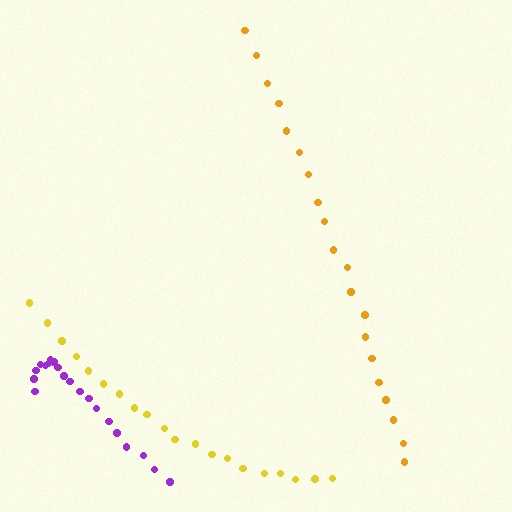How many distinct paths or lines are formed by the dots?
There are 3 distinct paths.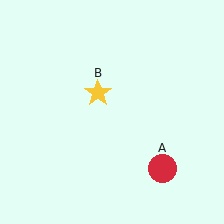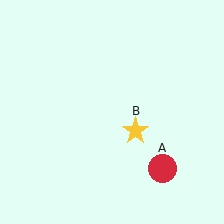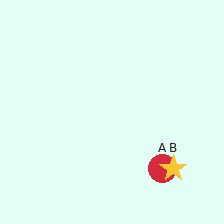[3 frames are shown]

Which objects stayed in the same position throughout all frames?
Red circle (object A) remained stationary.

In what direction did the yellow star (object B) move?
The yellow star (object B) moved down and to the right.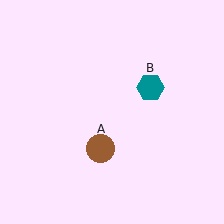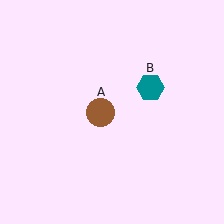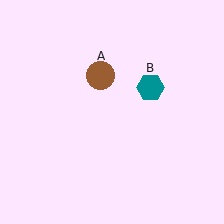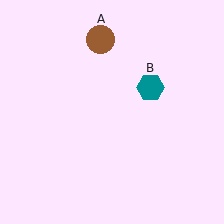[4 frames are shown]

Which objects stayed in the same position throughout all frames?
Teal hexagon (object B) remained stationary.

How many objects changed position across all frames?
1 object changed position: brown circle (object A).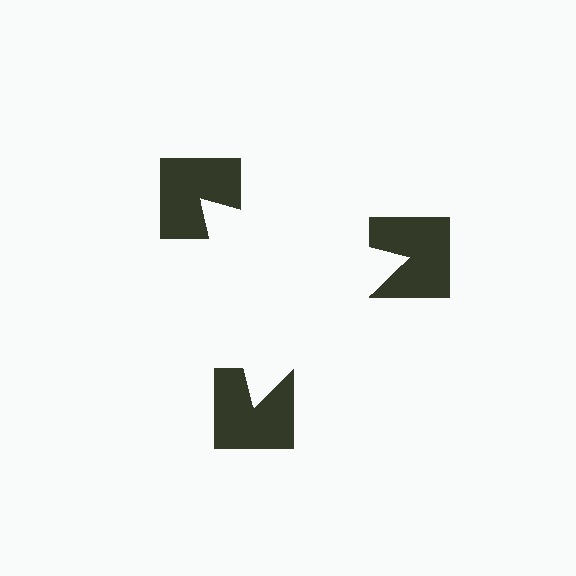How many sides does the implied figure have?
3 sides.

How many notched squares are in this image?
There are 3 — one at each vertex of the illusory triangle.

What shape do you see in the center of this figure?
An illusory triangle — its edges are inferred from the aligned wedge cuts in the notched squares, not physically drawn.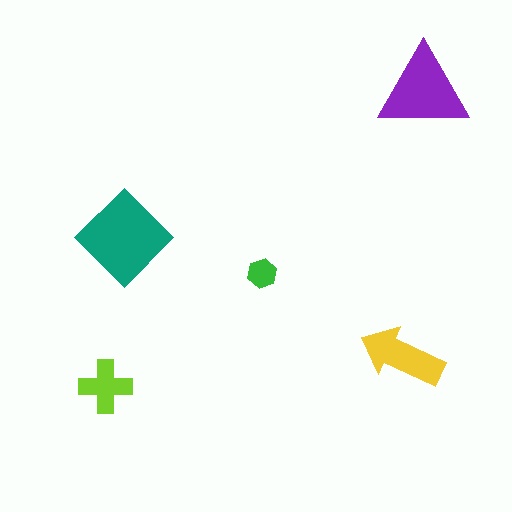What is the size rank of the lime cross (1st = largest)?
4th.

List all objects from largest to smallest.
The teal diamond, the purple triangle, the yellow arrow, the lime cross, the green hexagon.